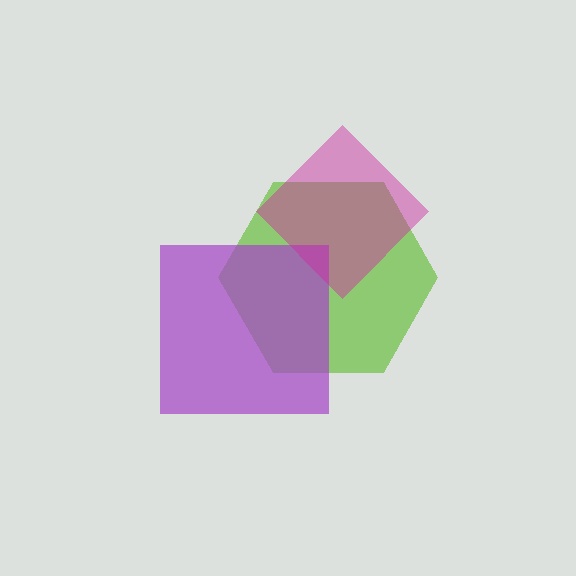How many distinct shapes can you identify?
There are 3 distinct shapes: a lime hexagon, a purple square, a magenta diamond.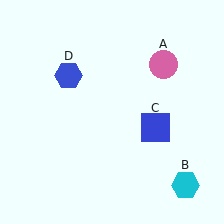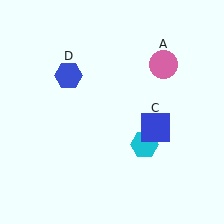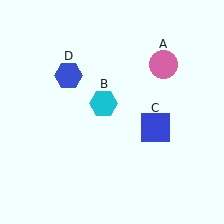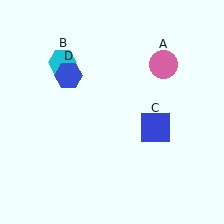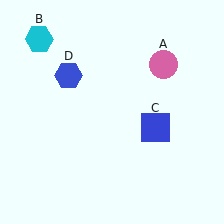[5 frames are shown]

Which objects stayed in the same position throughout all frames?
Pink circle (object A) and blue square (object C) and blue hexagon (object D) remained stationary.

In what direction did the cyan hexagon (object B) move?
The cyan hexagon (object B) moved up and to the left.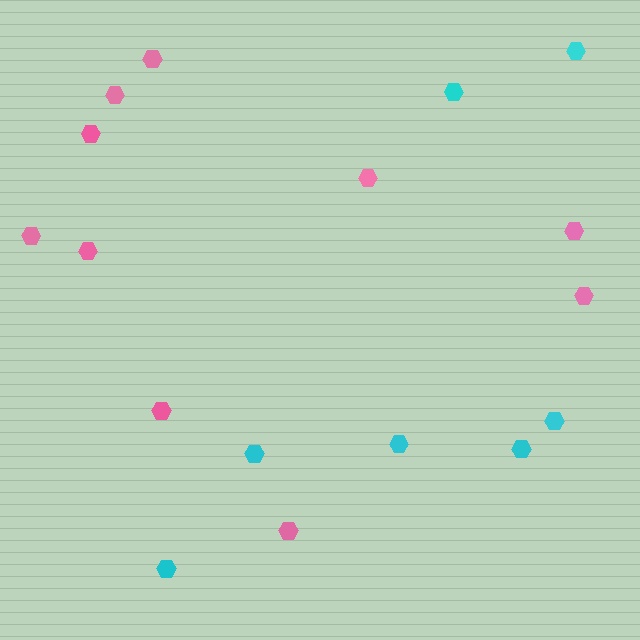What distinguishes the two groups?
There are 2 groups: one group of cyan hexagons (7) and one group of pink hexagons (10).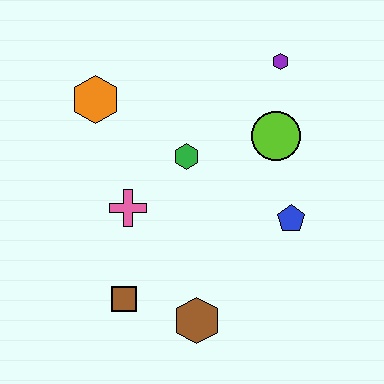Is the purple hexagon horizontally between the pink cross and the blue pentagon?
Yes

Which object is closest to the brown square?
The brown hexagon is closest to the brown square.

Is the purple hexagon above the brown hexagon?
Yes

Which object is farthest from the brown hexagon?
The purple hexagon is farthest from the brown hexagon.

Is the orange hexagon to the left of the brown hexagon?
Yes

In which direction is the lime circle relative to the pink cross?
The lime circle is to the right of the pink cross.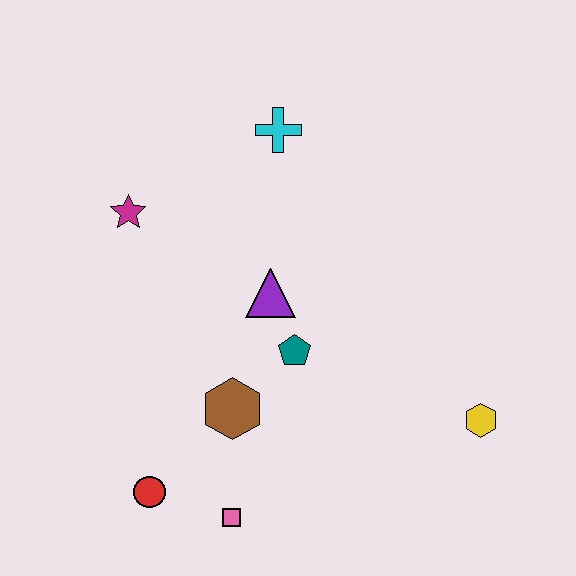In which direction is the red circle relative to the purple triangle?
The red circle is below the purple triangle.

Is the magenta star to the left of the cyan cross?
Yes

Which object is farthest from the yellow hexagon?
The magenta star is farthest from the yellow hexagon.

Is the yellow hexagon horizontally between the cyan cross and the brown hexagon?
No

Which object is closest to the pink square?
The red circle is closest to the pink square.